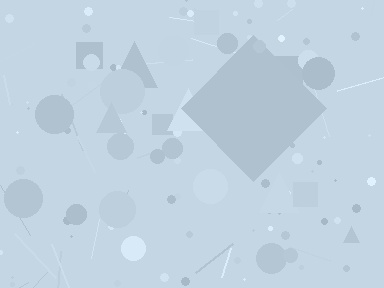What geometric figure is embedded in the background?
A diamond is embedded in the background.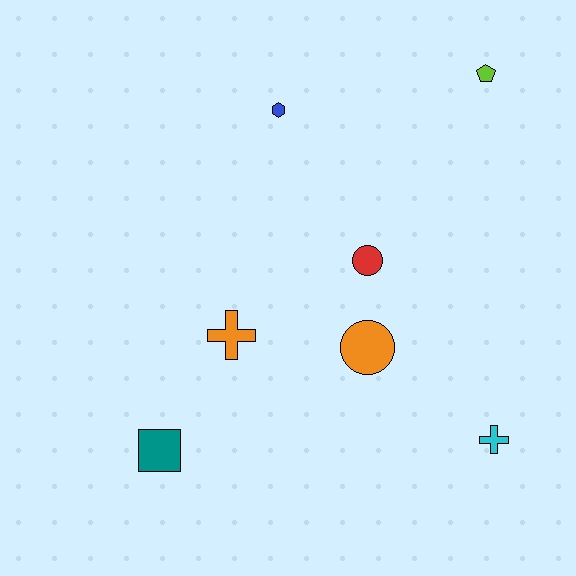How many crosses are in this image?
There are 2 crosses.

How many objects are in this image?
There are 7 objects.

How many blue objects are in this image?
There is 1 blue object.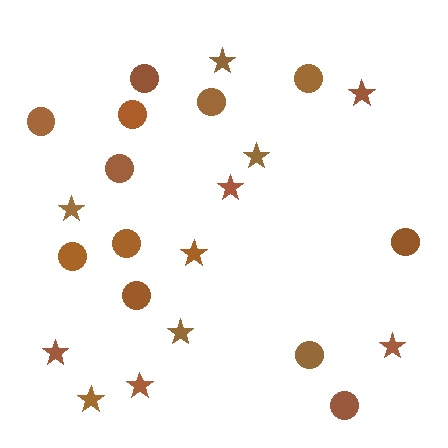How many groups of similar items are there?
There are 2 groups: one group of circles (12) and one group of stars (11).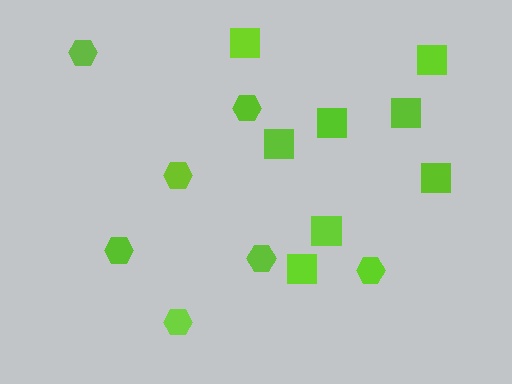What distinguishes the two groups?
There are 2 groups: one group of hexagons (7) and one group of squares (8).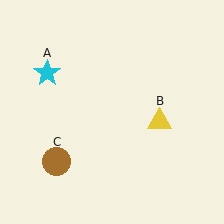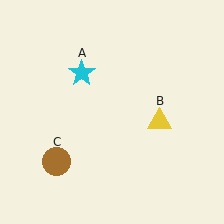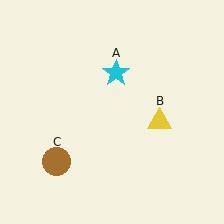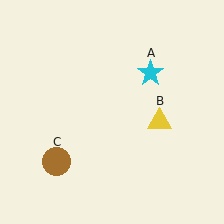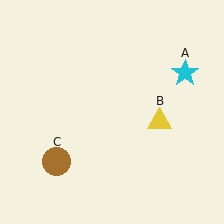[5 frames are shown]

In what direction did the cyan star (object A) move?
The cyan star (object A) moved right.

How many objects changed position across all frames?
1 object changed position: cyan star (object A).